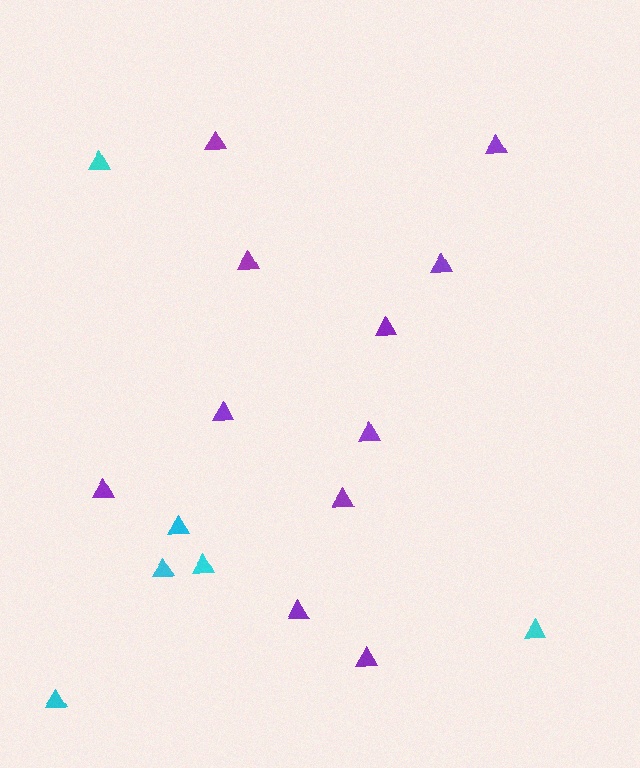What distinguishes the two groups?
There are 2 groups: one group of purple triangles (11) and one group of cyan triangles (6).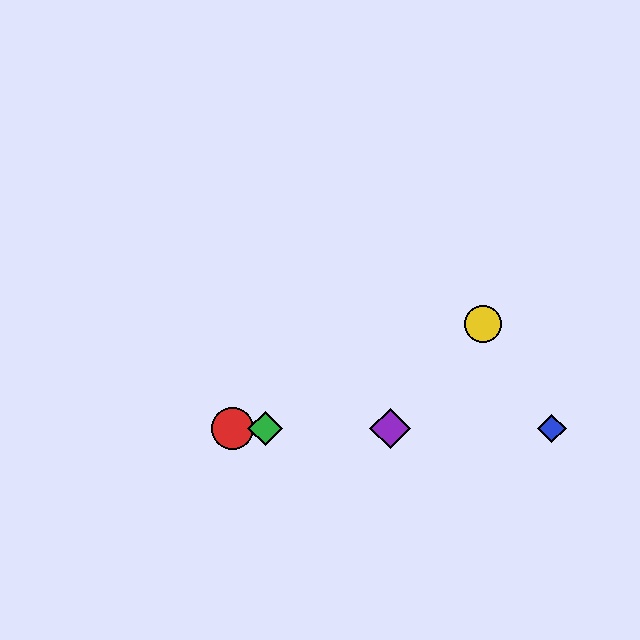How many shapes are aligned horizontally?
4 shapes (the red circle, the blue diamond, the green diamond, the purple diamond) are aligned horizontally.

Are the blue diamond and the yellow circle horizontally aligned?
No, the blue diamond is at y≈429 and the yellow circle is at y≈324.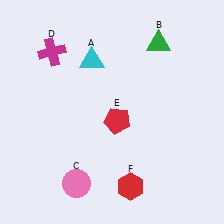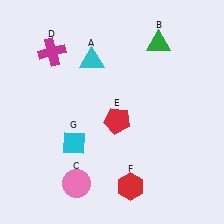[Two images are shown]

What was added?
A cyan diamond (G) was added in Image 2.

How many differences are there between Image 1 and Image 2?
There is 1 difference between the two images.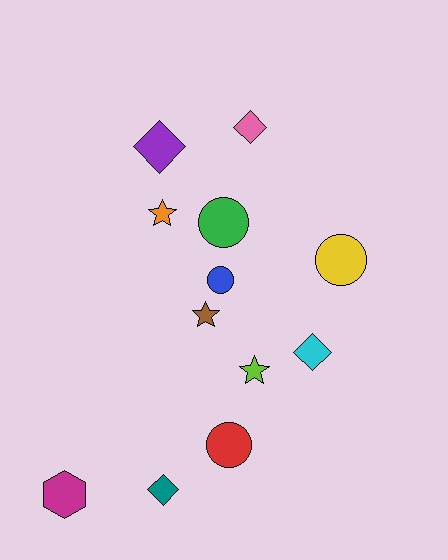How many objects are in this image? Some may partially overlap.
There are 12 objects.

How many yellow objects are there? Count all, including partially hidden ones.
There is 1 yellow object.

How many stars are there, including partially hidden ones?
There are 3 stars.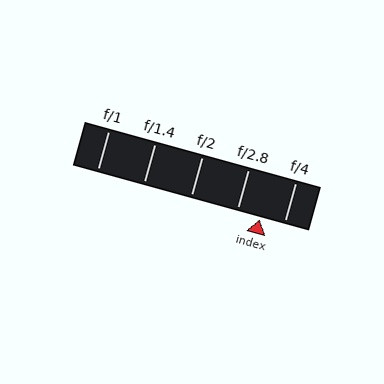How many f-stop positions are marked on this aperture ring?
There are 5 f-stop positions marked.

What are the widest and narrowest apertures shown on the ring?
The widest aperture shown is f/1 and the narrowest is f/4.